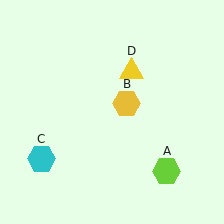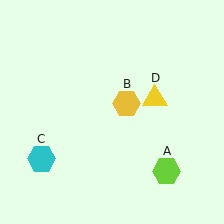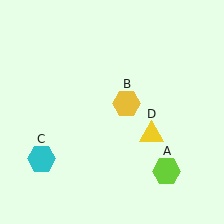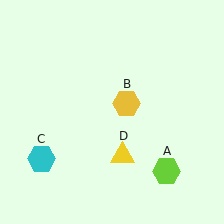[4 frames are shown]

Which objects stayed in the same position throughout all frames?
Lime hexagon (object A) and yellow hexagon (object B) and cyan hexagon (object C) remained stationary.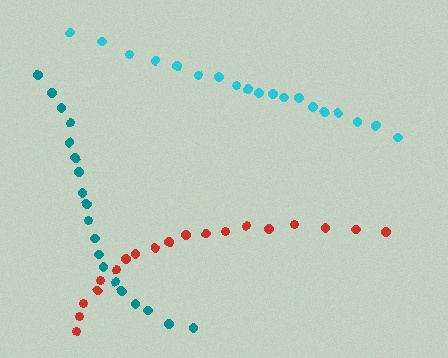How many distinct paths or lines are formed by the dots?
There are 3 distinct paths.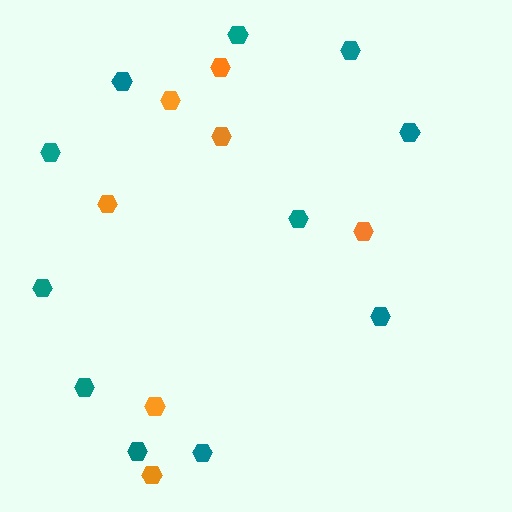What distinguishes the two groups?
There are 2 groups: one group of teal hexagons (11) and one group of orange hexagons (7).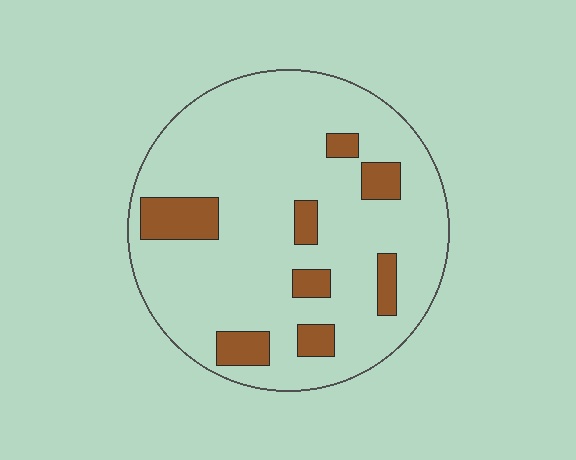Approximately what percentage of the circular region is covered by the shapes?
Approximately 15%.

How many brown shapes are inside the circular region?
8.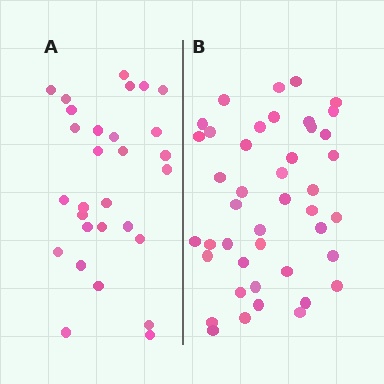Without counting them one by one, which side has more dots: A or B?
Region B (the right region) has more dots.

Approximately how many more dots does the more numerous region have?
Region B has approximately 15 more dots than region A.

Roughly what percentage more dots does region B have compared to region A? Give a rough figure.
About 50% more.